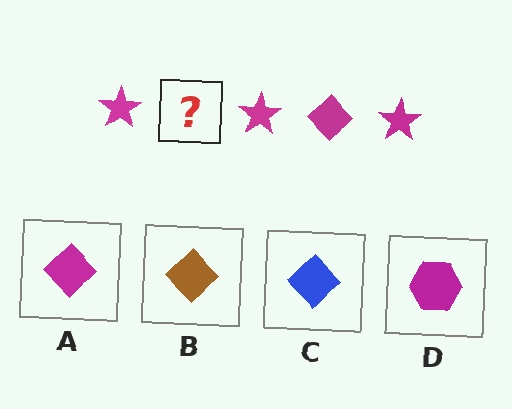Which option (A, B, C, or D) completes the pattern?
A.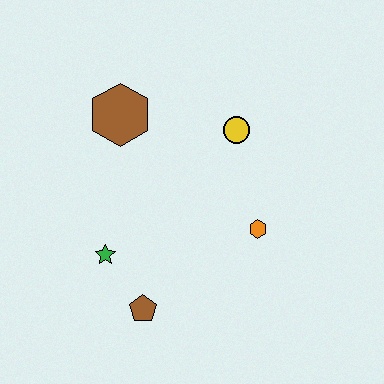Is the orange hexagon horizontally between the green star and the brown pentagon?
No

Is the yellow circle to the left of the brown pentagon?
No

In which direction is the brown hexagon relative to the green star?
The brown hexagon is above the green star.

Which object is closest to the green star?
The brown pentagon is closest to the green star.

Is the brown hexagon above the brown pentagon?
Yes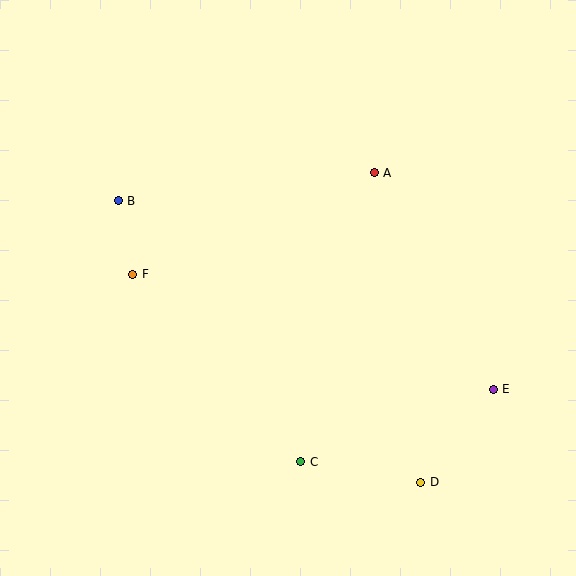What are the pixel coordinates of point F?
Point F is at (133, 274).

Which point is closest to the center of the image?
Point A at (374, 173) is closest to the center.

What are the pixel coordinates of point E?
Point E is at (493, 389).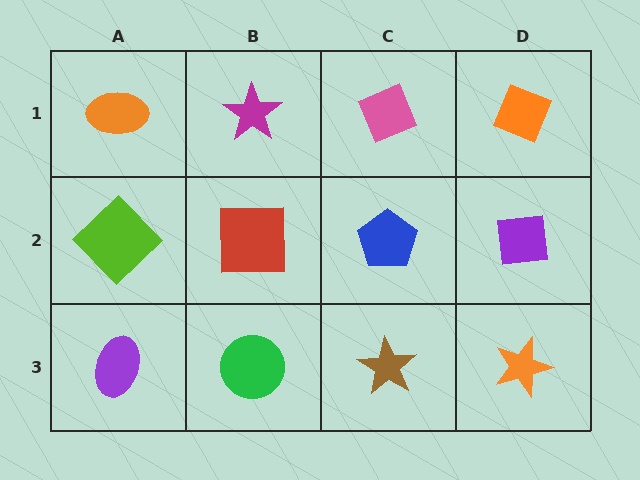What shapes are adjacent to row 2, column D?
An orange diamond (row 1, column D), an orange star (row 3, column D), a blue pentagon (row 2, column C).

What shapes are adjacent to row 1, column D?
A purple square (row 2, column D), a pink diamond (row 1, column C).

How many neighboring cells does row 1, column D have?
2.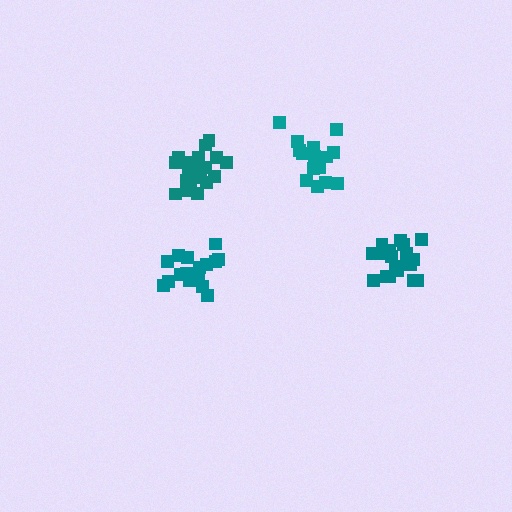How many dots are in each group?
Group 1: 19 dots, Group 2: 20 dots, Group 3: 15 dots, Group 4: 20 dots (74 total).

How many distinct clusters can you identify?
There are 4 distinct clusters.